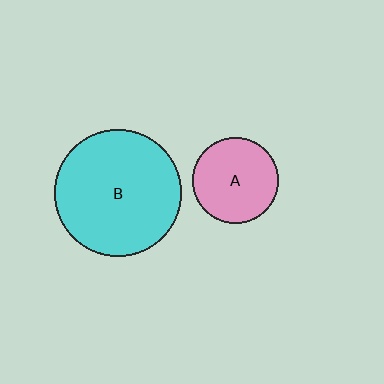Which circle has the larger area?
Circle B (cyan).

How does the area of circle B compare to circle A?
Approximately 2.2 times.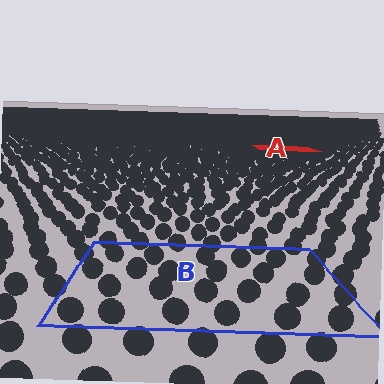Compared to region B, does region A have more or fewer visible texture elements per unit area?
Region A has more texture elements per unit area — they are packed more densely because it is farther away.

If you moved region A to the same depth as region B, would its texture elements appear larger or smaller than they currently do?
They would appear larger. At a closer depth, the same texture elements are projected at a bigger on-screen size.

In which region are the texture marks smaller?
The texture marks are smaller in region A, because it is farther away.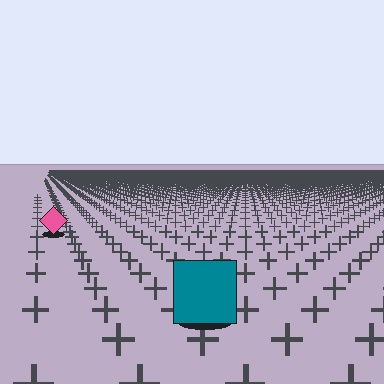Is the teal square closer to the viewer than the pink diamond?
Yes. The teal square is closer — you can tell from the texture gradient: the ground texture is coarser near it.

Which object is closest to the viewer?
The teal square is closest. The texture marks near it are larger and more spread out.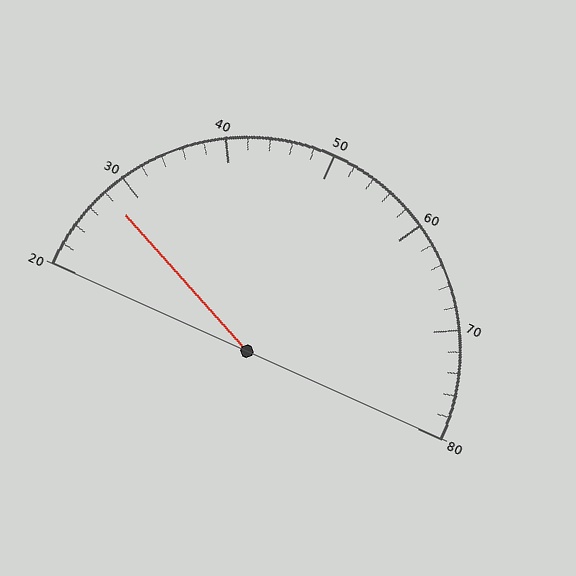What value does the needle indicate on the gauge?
The needle indicates approximately 28.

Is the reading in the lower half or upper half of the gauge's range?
The reading is in the lower half of the range (20 to 80).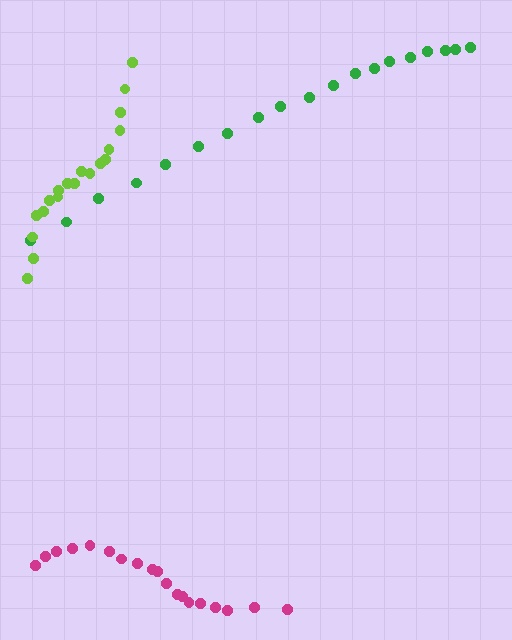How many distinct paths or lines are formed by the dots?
There are 3 distinct paths.